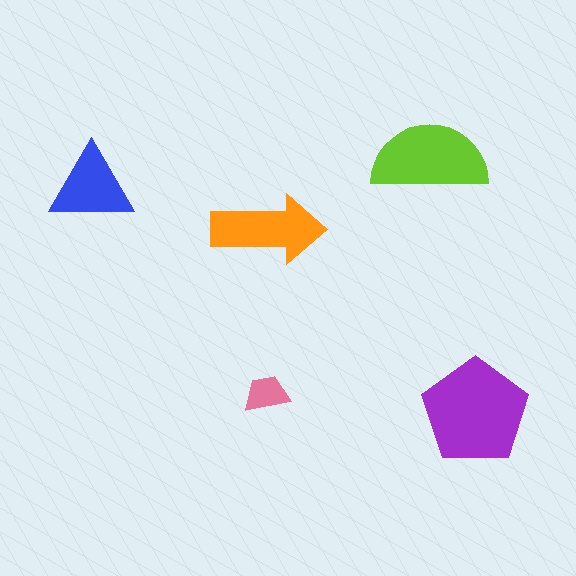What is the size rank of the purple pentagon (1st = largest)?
1st.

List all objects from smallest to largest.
The pink trapezoid, the blue triangle, the orange arrow, the lime semicircle, the purple pentagon.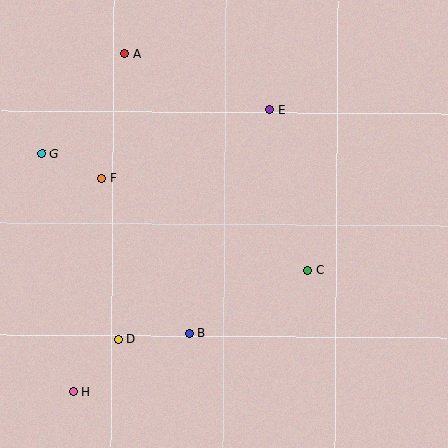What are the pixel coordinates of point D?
Point D is at (118, 339).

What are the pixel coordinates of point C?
Point C is at (307, 270).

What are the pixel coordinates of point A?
Point A is at (125, 54).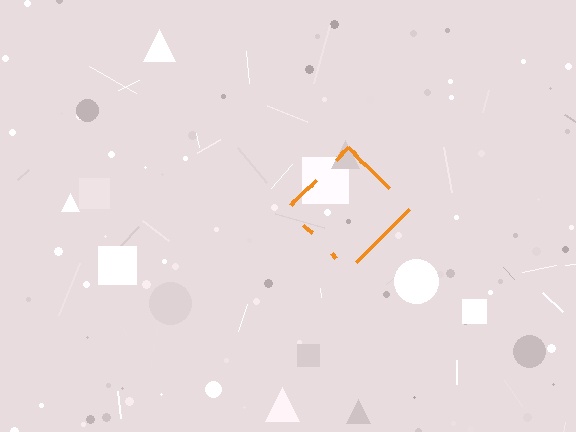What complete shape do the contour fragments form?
The contour fragments form a diamond.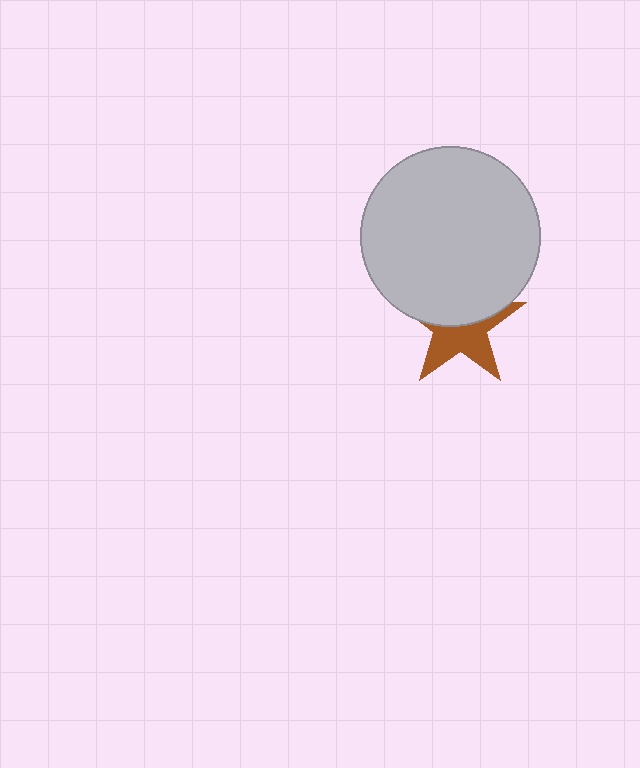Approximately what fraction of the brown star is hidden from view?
Roughly 50% of the brown star is hidden behind the light gray circle.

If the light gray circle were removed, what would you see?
You would see the complete brown star.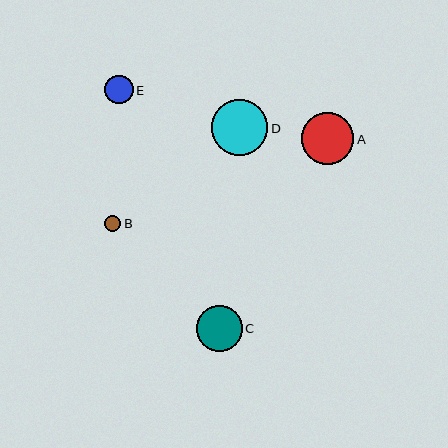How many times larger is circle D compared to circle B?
Circle D is approximately 3.4 times the size of circle B.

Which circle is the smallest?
Circle B is the smallest with a size of approximately 16 pixels.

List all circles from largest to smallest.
From largest to smallest: D, A, C, E, B.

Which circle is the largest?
Circle D is the largest with a size of approximately 56 pixels.